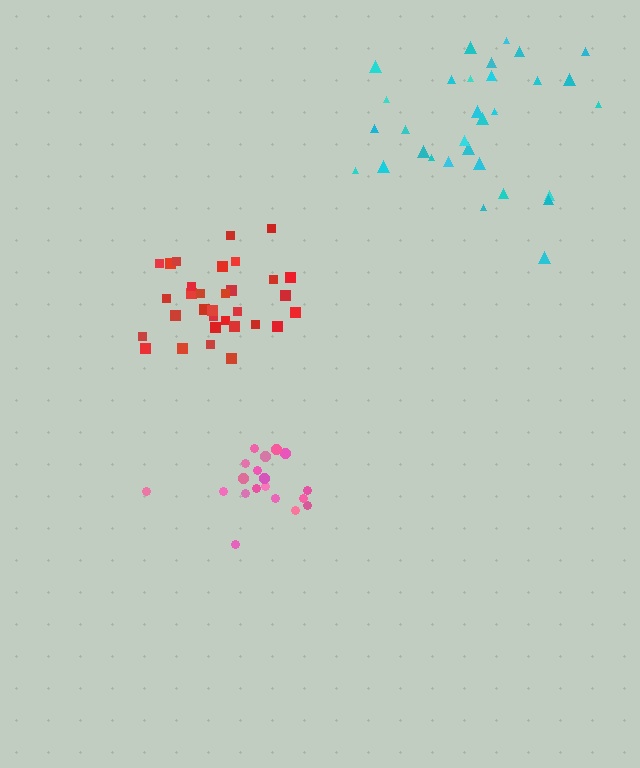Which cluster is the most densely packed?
Pink.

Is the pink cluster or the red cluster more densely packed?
Pink.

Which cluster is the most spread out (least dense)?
Cyan.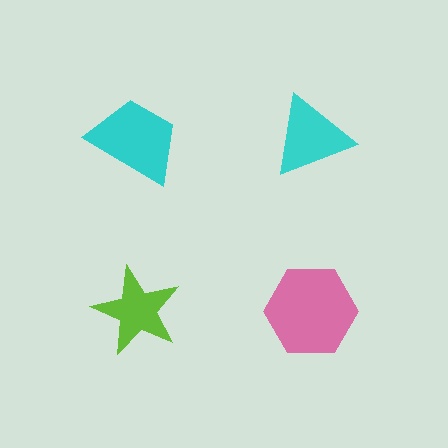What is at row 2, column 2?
A pink hexagon.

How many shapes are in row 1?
2 shapes.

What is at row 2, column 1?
A lime star.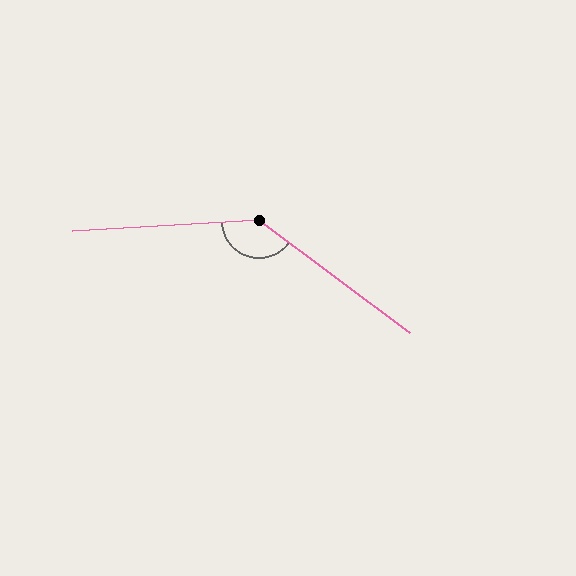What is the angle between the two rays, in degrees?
Approximately 140 degrees.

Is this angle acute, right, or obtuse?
It is obtuse.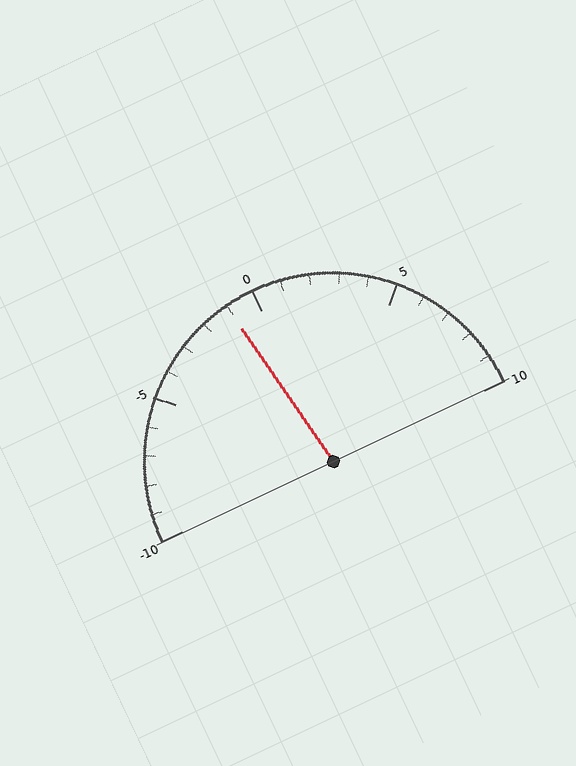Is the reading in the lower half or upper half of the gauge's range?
The reading is in the lower half of the range (-10 to 10).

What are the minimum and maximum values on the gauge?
The gauge ranges from -10 to 10.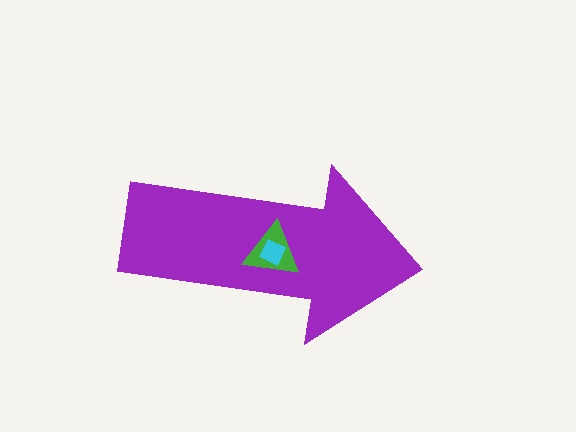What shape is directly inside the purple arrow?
The green triangle.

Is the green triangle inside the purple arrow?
Yes.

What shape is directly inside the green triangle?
The cyan diamond.